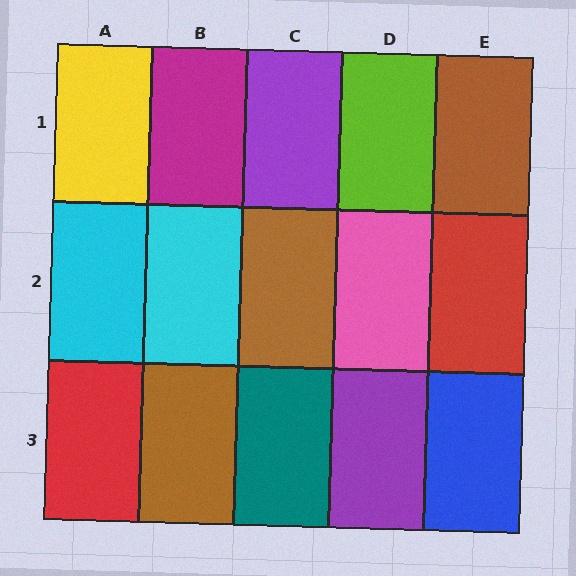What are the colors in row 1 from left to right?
Yellow, magenta, purple, lime, brown.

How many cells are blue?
1 cell is blue.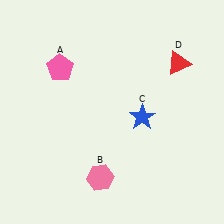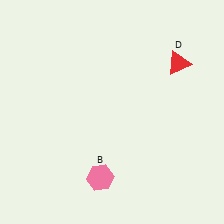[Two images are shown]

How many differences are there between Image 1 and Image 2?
There are 2 differences between the two images.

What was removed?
The pink pentagon (A), the blue star (C) were removed in Image 2.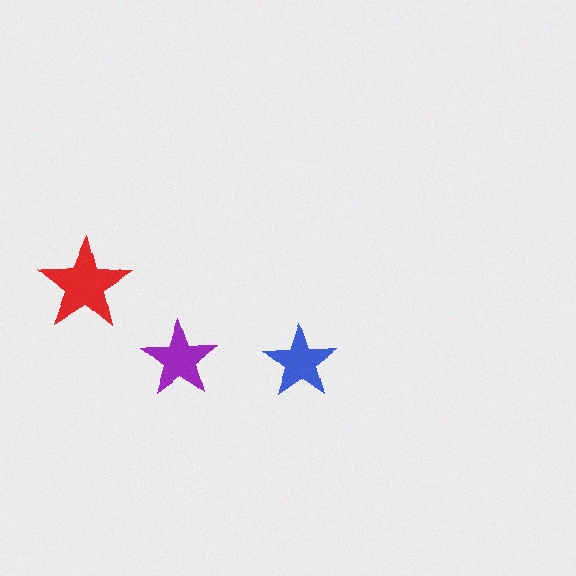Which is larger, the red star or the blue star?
The red one.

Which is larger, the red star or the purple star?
The red one.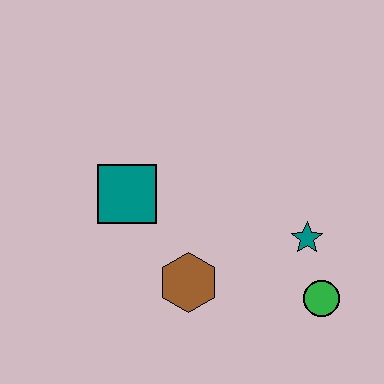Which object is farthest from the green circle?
The teal square is farthest from the green circle.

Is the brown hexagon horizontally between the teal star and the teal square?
Yes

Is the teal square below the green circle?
No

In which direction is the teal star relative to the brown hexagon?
The teal star is to the right of the brown hexagon.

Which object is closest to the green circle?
The teal star is closest to the green circle.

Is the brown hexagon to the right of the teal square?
Yes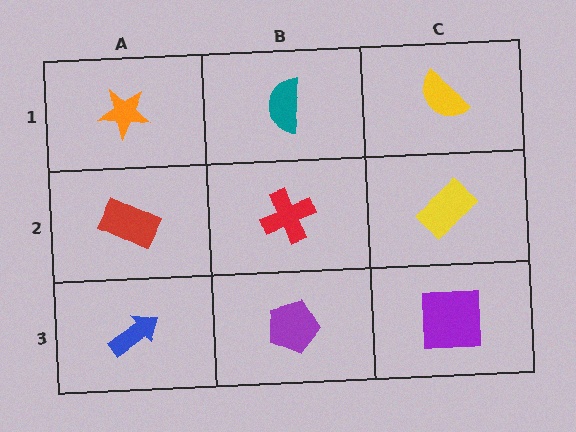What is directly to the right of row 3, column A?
A purple pentagon.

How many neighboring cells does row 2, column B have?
4.